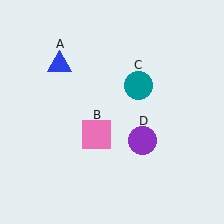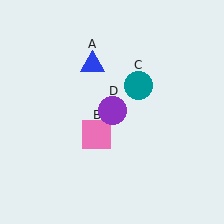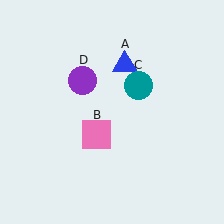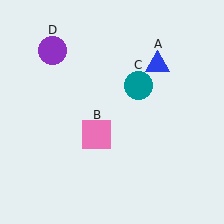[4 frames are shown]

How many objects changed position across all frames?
2 objects changed position: blue triangle (object A), purple circle (object D).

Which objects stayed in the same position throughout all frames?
Pink square (object B) and teal circle (object C) remained stationary.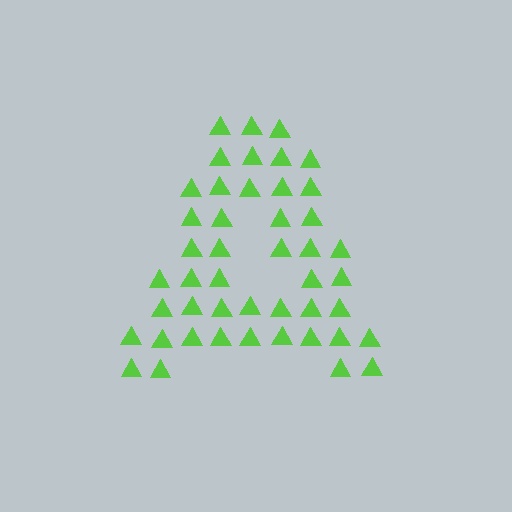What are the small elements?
The small elements are triangles.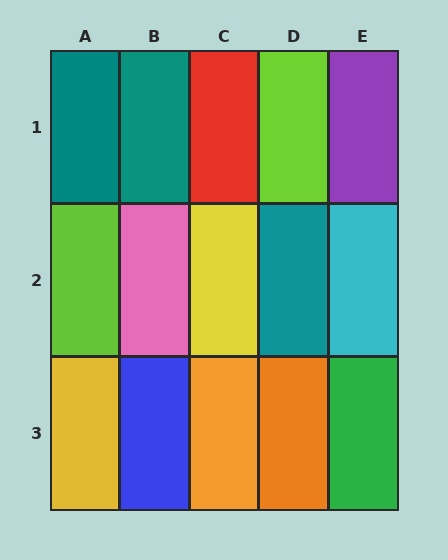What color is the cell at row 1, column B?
Teal.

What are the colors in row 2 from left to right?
Lime, pink, yellow, teal, cyan.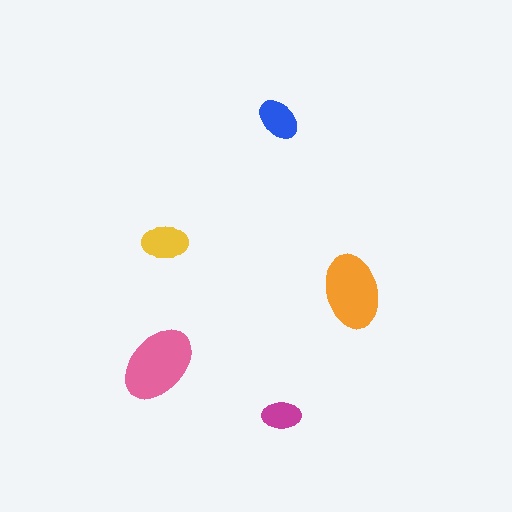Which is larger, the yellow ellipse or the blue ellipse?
The yellow one.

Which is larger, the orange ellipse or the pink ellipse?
The pink one.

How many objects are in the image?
There are 5 objects in the image.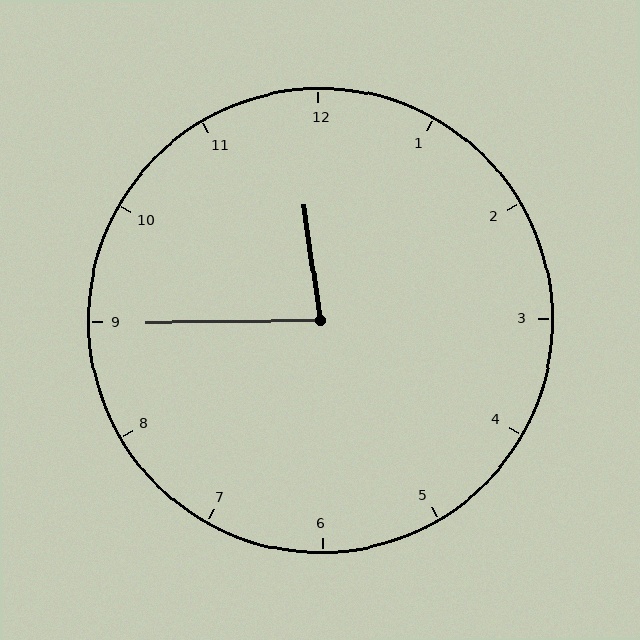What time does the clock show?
11:45.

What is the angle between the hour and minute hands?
Approximately 82 degrees.